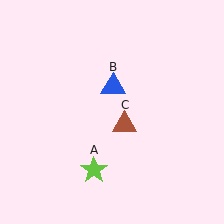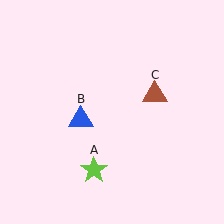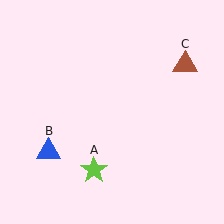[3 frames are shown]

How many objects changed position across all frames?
2 objects changed position: blue triangle (object B), brown triangle (object C).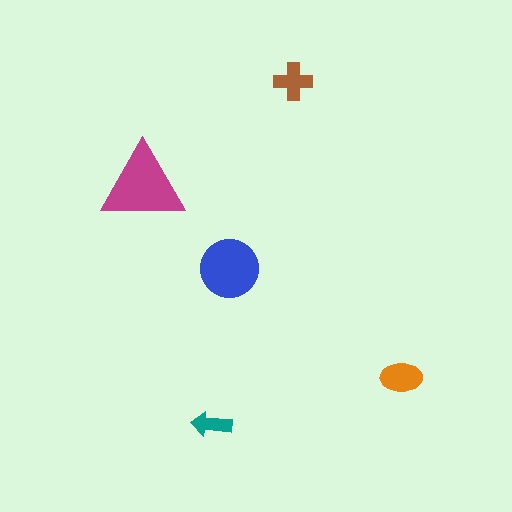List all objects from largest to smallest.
The magenta triangle, the blue circle, the orange ellipse, the brown cross, the teal arrow.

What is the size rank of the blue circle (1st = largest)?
2nd.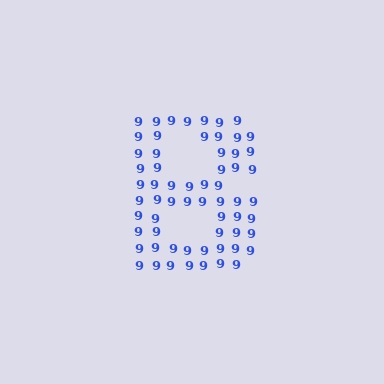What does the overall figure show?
The overall figure shows the letter B.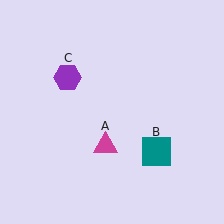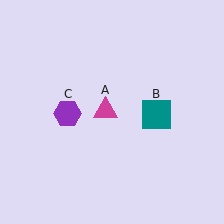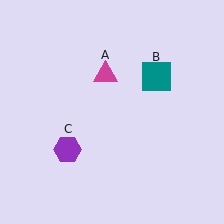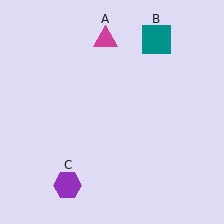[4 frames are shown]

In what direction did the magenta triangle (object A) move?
The magenta triangle (object A) moved up.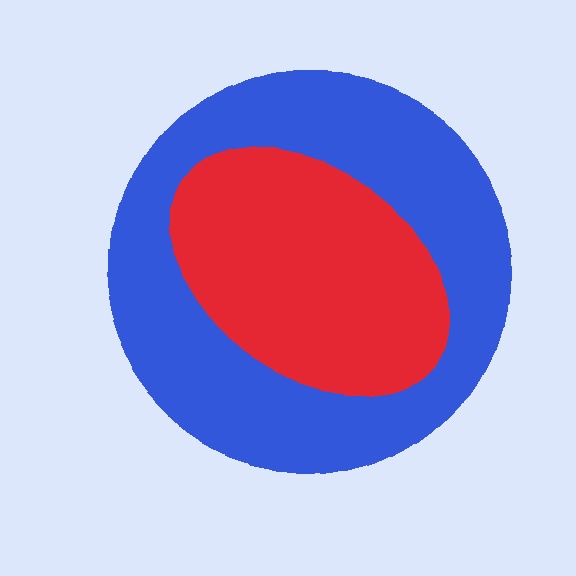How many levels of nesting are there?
2.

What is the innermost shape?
The red ellipse.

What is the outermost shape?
The blue circle.